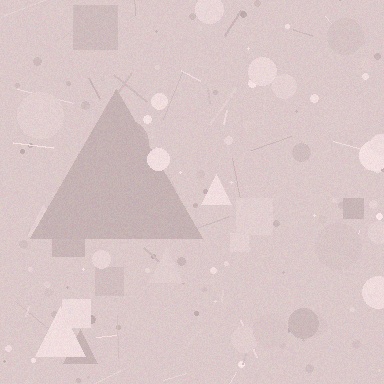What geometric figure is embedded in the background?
A triangle is embedded in the background.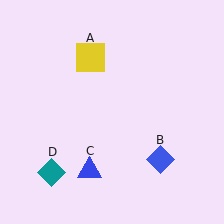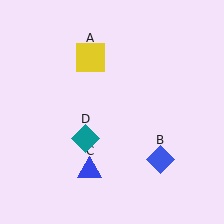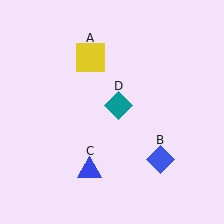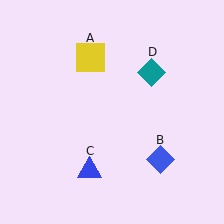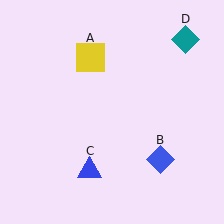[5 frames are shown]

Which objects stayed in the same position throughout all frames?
Yellow square (object A) and blue diamond (object B) and blue triangle (object C) remained stationary.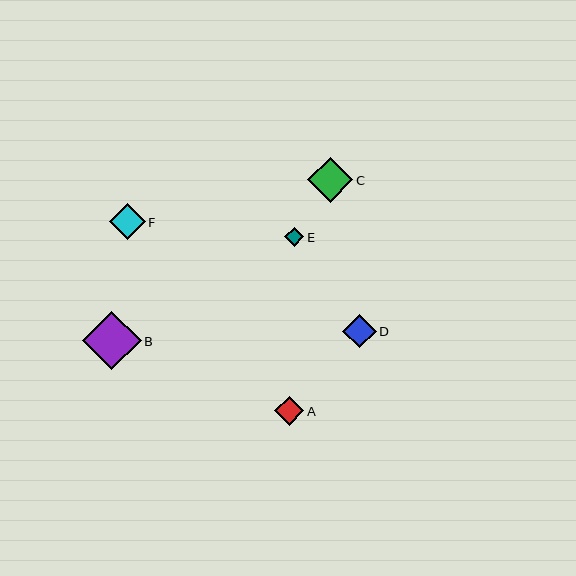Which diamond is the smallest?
Diamond E is the smallest with a size of approximately 19 pixels.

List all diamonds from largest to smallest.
From largest to smallest: B, C, F, D, A, E.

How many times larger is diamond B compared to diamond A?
Diamond B is approximately 2.0 times the size of diamond A.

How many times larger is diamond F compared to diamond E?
Diamond F is approximately 1.9 times the size of diamond E.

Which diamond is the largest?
Diamond B is the largest with a size of approximately 59 pixels.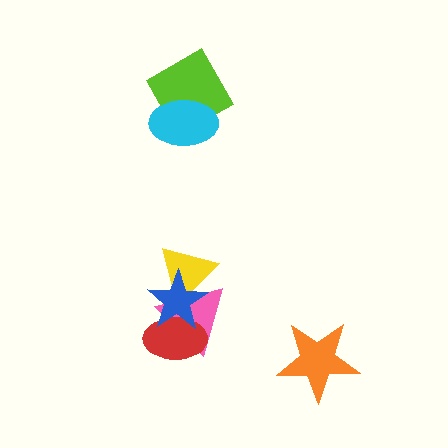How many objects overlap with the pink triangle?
3 objects overlap with the pink triangle.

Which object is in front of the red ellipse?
The blue star is in front of the red ellipse.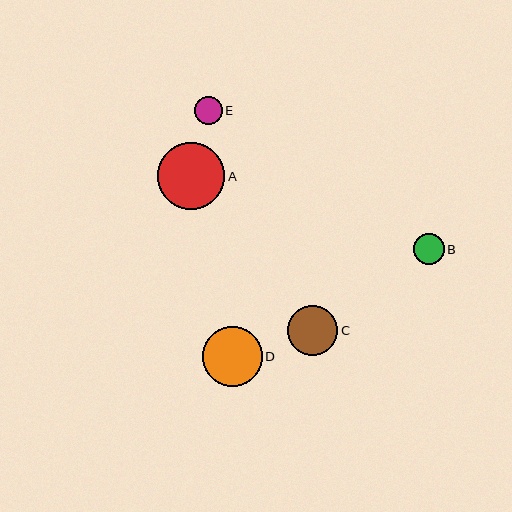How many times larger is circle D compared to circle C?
Circle D is approximately 1.2 times the size of circle C.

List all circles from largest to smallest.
From largest to smallest: A, D, C, B, E.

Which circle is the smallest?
Circle E is the smallest with a size of approximately 28 pixels.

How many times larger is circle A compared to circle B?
Circle A is approximately 2.2 times the size of circle B.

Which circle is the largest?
Circle A is the largest with a size of approximately 67 pixels.